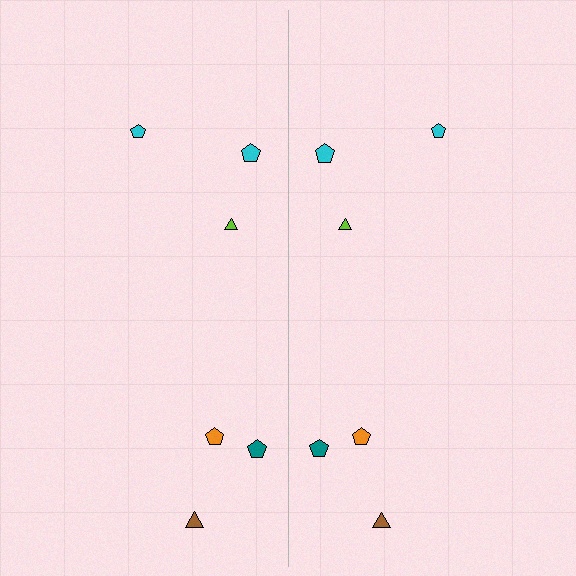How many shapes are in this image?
There are 12 shapes in this image.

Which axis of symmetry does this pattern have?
The pattern has a vertical axis of symmetry running through the center of the image.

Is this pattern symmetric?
Yes, this pattern has bilateral (reflection) symmetry.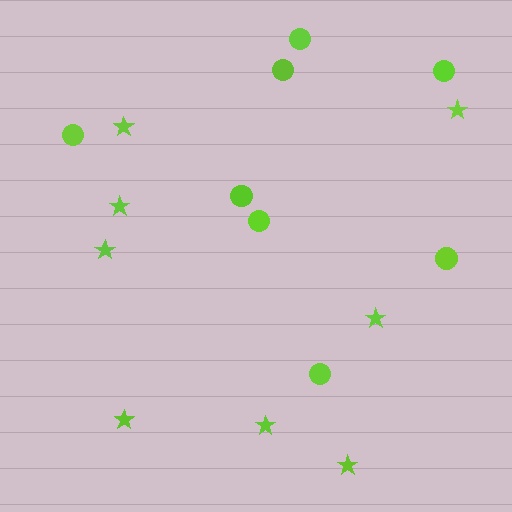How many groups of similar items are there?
There are 2 groups: one group of circles (8) and one group of stars (8).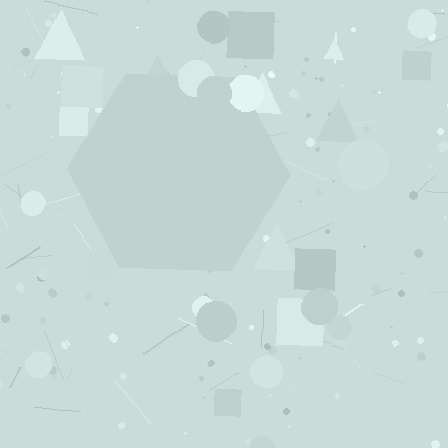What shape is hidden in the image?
A hexagon is hidden in the image.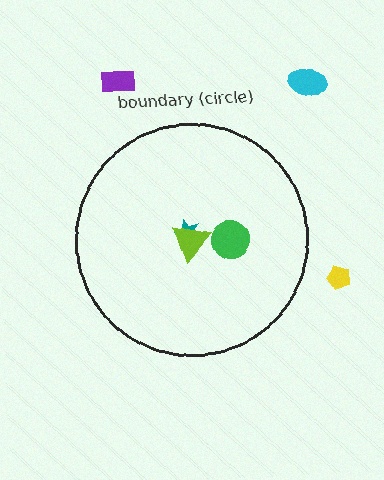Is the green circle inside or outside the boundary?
Inside.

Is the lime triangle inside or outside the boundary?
Inside.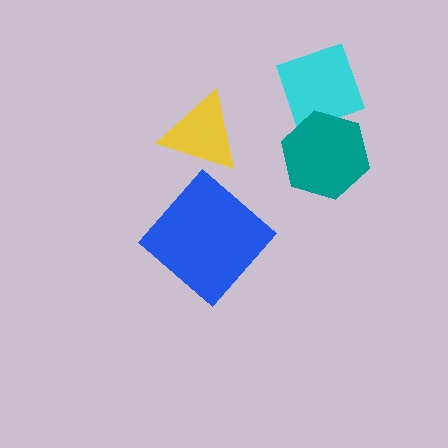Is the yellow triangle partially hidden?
No, no other shape covers it.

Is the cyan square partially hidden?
Yes, it is partially covered by another shape.